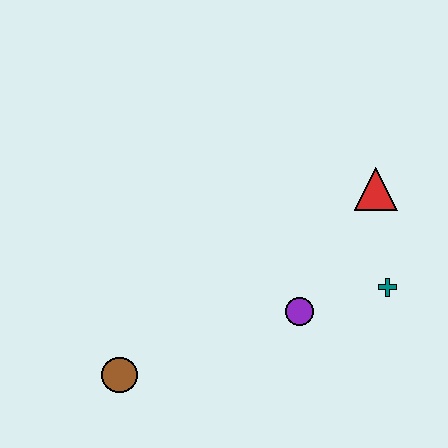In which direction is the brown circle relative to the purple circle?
The brown circle is to the left of the purple circle.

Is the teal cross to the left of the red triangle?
No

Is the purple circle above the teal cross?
No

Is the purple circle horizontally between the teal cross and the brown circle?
Yes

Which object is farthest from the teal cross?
The brown circle is farthest from the teal cross.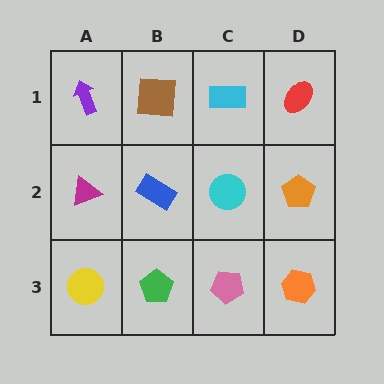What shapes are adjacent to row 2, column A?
A purple arrow (row 1, column A), a yellow circle (row 3, column A), a blue rectangle (row 2, column B).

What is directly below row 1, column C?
A cyan circle.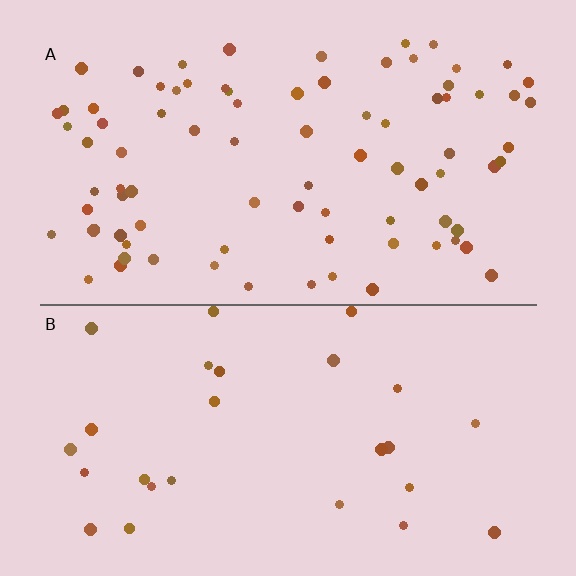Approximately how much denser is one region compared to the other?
Approximately 3.1× — region A over region B.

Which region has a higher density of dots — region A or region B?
A (the top).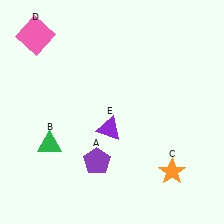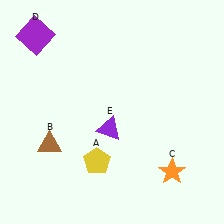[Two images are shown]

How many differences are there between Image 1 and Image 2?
There are 3 differences between the two images.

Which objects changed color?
A changed from purple to yellow. B changed from green to brown. D changed from pink to purple.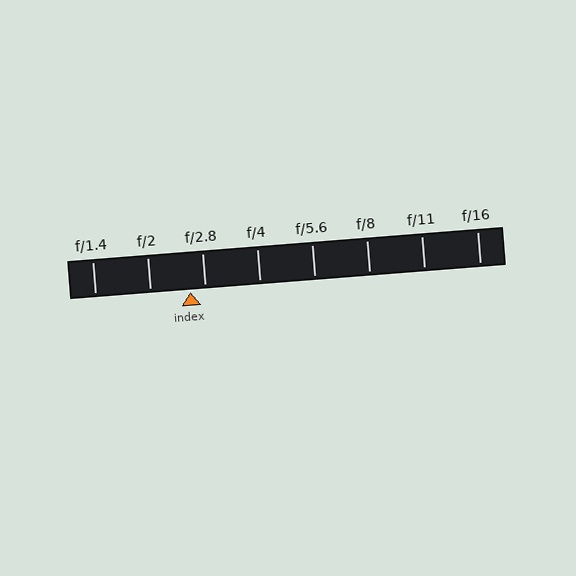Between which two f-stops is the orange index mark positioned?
The index mark is between f/2 and f/2.8.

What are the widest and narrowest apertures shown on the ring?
The widest aperture shown is f/1.4 and the narrowest is f/16.